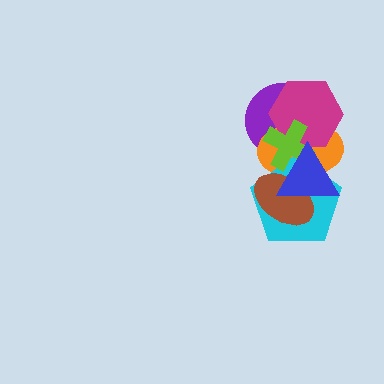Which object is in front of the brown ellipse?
The blue triangle is in front of the brown ellipse.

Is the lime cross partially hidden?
Yes, it is partially covered by another shape.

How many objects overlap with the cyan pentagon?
4 objects overlap with the cyan pentagon.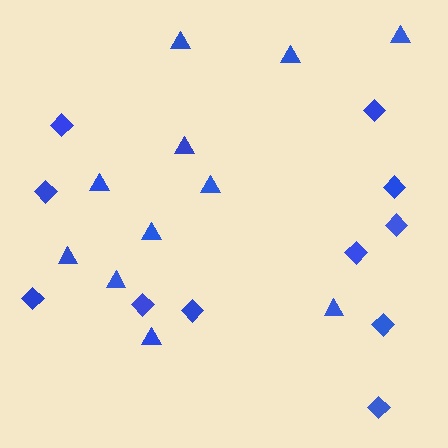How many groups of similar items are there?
There are 2 groups: one group of diamonds (11) and one group of triangles (11).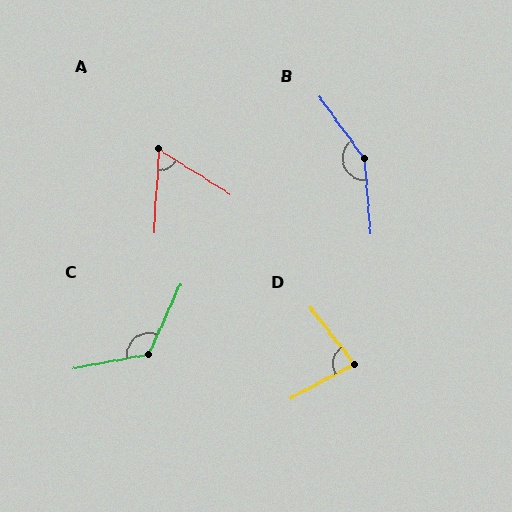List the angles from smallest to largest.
A (60°), D (80°), C (125°), B (149°).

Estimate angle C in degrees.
Approximately 125 degrees.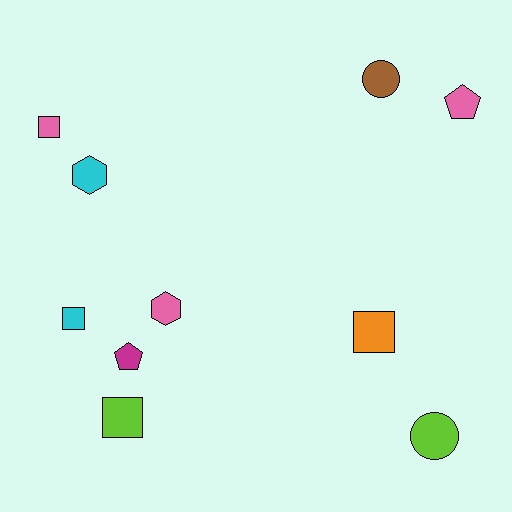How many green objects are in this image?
There are no green objects.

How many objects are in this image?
There are 10 objects.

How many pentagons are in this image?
There are 2 pentagons.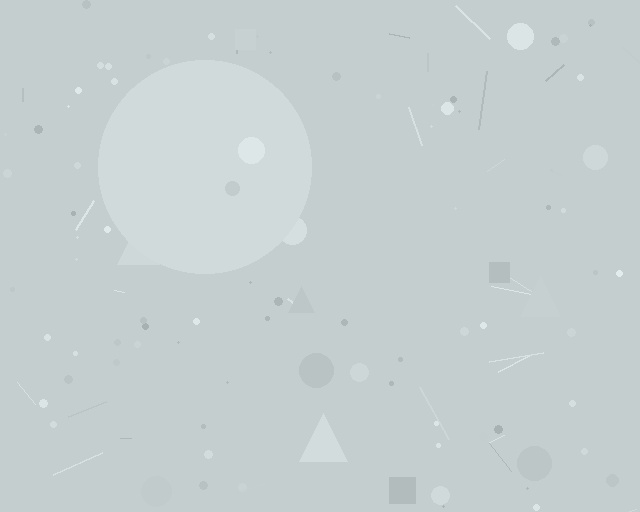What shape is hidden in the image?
A circle is hidden in the image.